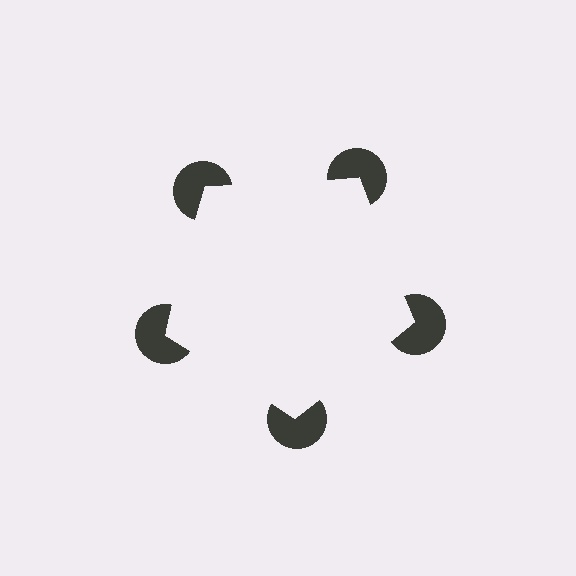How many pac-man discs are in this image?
There are 5 — one at each vertex of the illusory pentagon.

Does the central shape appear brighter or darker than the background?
It typically appears slightly brighter than the background, even though no actual brightness change is drawn.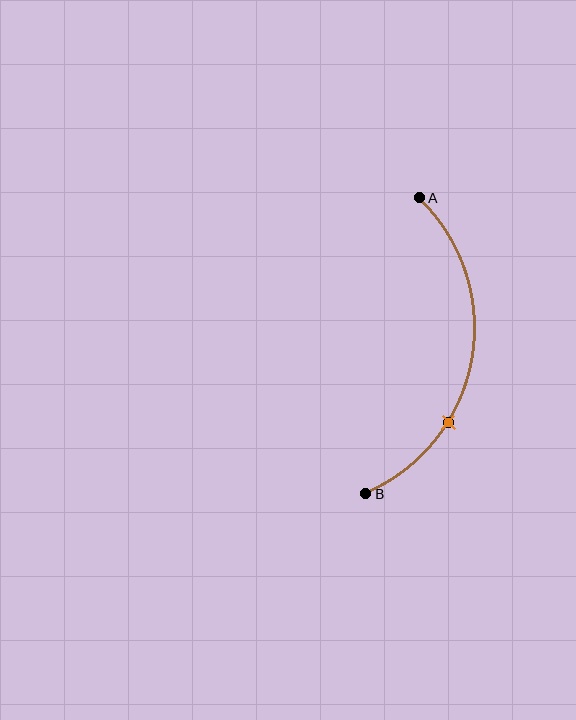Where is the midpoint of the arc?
The arc midpoint is the point on the curve farthest from the straight line joining A and B. It sits to the right of that line.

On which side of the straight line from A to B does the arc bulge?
The arc bulges to the right of the straight line connecting A and B.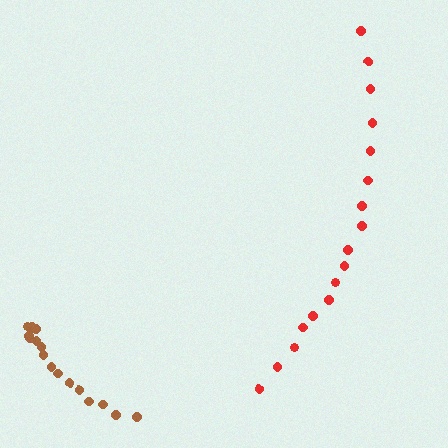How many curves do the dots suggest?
There are 2 distinct paths.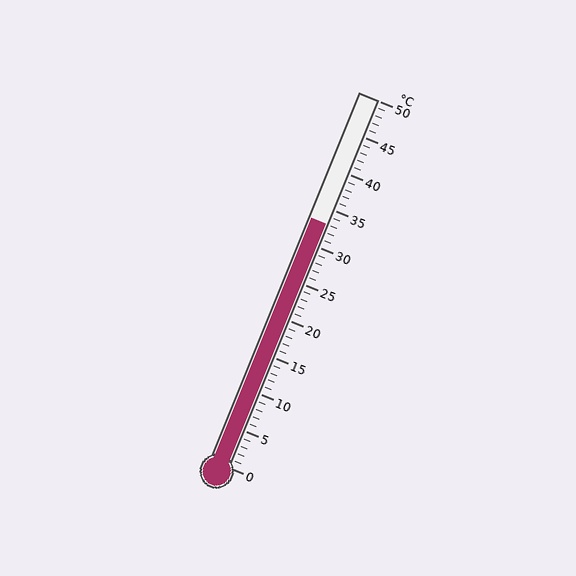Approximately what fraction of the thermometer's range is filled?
The thermometer is filled to approximately 65% of its range.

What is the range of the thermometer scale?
The thermometer scale ranges from 0°C to 50°C.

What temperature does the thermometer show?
The thermometer shows approximately 33°C.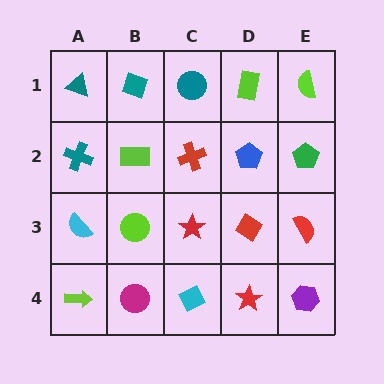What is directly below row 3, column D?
A red star.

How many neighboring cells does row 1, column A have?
2.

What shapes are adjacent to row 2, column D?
A lime rectangle (row 1, column D), a red diamond (row 3, column D), a red cross (row 2, column C), a green pentagon (row 2, column E).